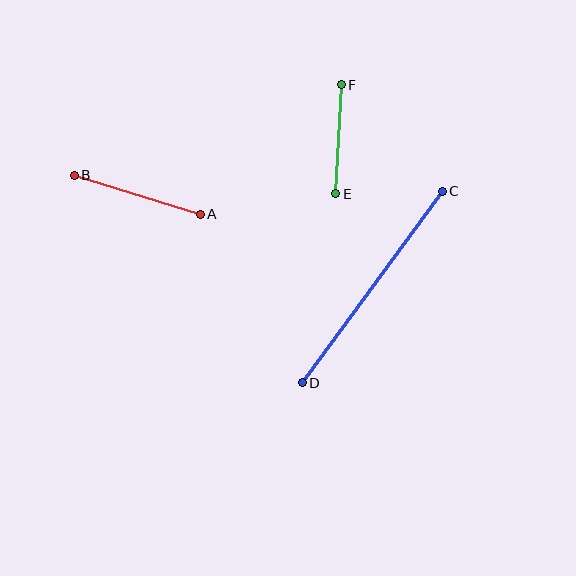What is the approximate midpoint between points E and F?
The midpoint is at approximately (338, 139) pixels.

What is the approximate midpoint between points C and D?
The midpoint is at approximately (372, 287) pixels.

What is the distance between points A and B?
The distance is approximately 132 pixels.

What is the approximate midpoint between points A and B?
The midpoint is at approximately (137, 195) pixels.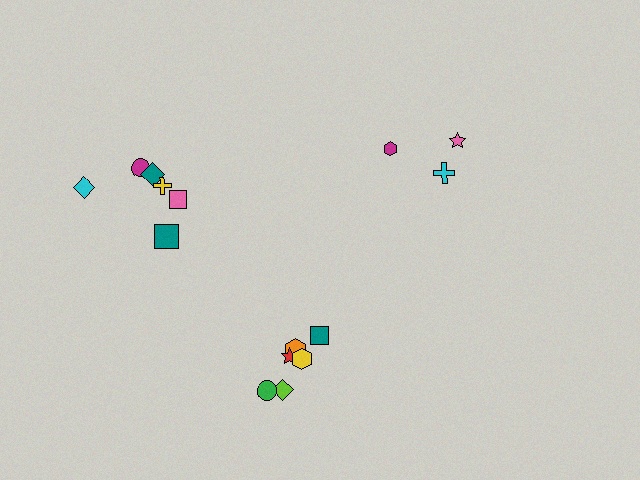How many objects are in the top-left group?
There are 6 objects.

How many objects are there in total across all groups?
There are 15 objects.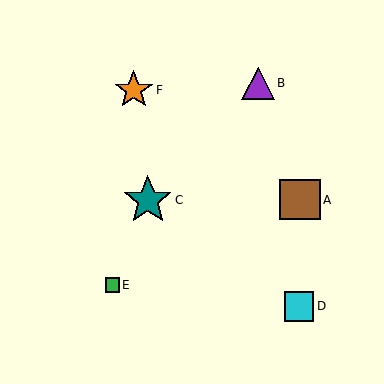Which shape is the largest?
The teal star (labeled C) is the largest.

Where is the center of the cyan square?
The center of the cyan square is at (299, 306).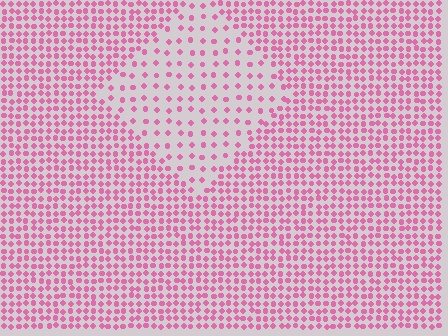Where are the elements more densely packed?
The elements are more densely packed outside the diamond boundary.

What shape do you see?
I see a diamond.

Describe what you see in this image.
The image contains small pink elements arranged at two different densities. A diamond-shaped region is visible where the elements are less densely packed than the surrounding area.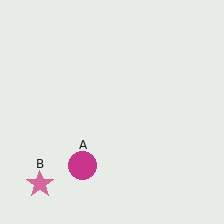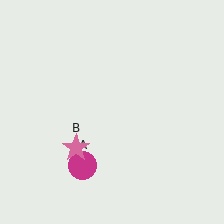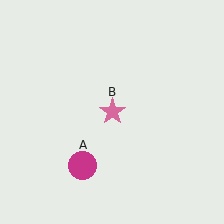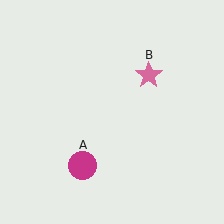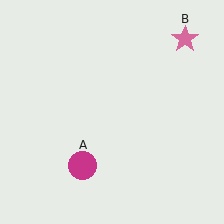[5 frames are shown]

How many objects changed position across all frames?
1 object changed position: pink star (object B).